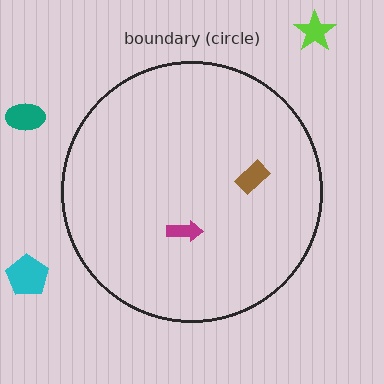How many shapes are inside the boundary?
2 inside, 3 outside.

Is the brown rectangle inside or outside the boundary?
Inside.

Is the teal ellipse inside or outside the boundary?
Outside.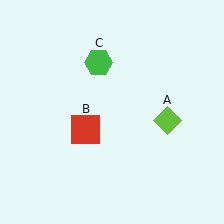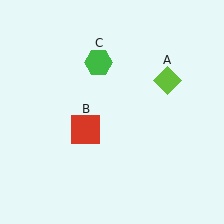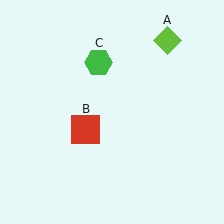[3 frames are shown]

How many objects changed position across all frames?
1 object changed position: lime diamond (object A).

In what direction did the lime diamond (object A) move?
The lime diamond (object A) moved up.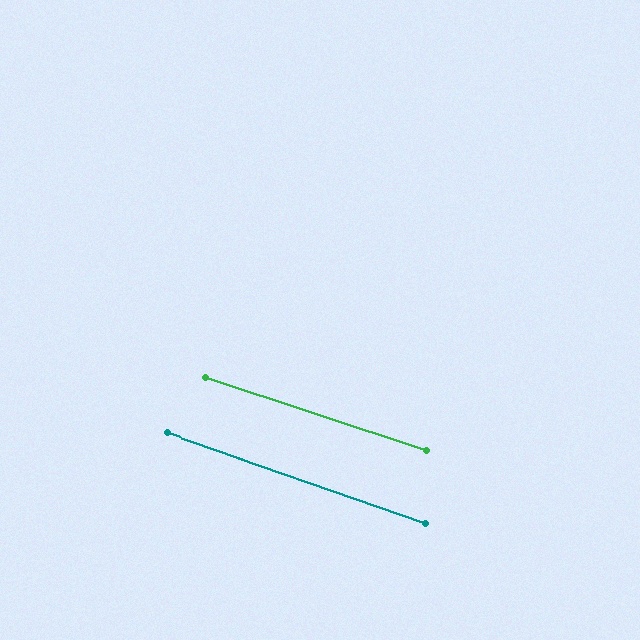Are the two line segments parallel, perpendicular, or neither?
Parallel — their directions differ by only 1.1°.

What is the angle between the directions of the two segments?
Approximately 1 degree.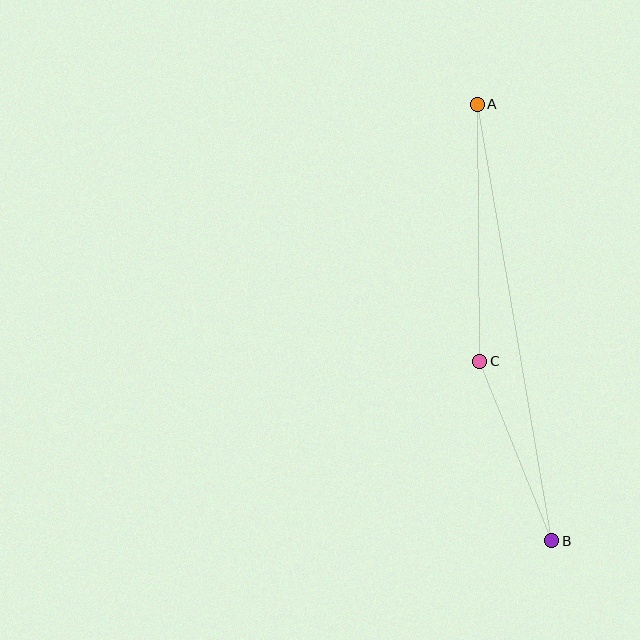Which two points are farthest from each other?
Points A and B are farthest from each other.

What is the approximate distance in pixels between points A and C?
The distance between A and C is approximately 257 pixels.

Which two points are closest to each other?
Points B and C are closest to each other.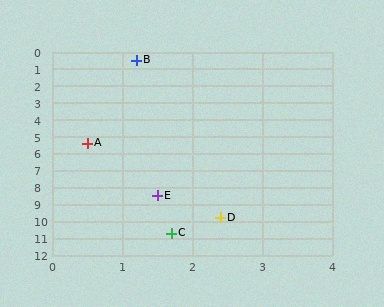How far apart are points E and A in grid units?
Points E and A are about 3.3 grid units apart.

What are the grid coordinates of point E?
Point E is at approximately (1.5, 8.5).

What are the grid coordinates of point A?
Point A is at approximately (0.5, 5.4).